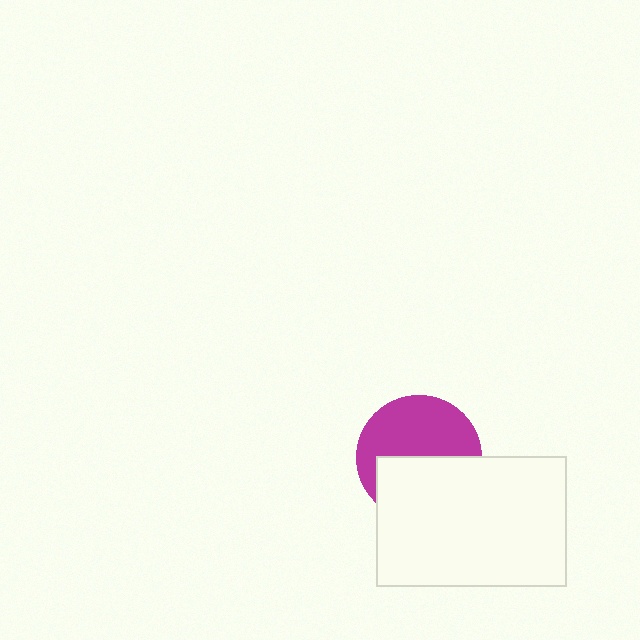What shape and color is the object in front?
The object in front is a white rectangle.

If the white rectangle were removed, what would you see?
You would see the complete magenta circle.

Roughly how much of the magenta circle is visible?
About half of it is visible (roughly 53%).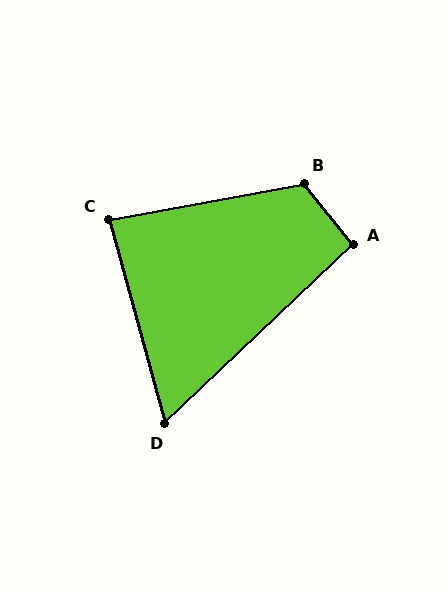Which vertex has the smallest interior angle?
D, at approximately 62 degrees.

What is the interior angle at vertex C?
Approximately 85 degrees (acute).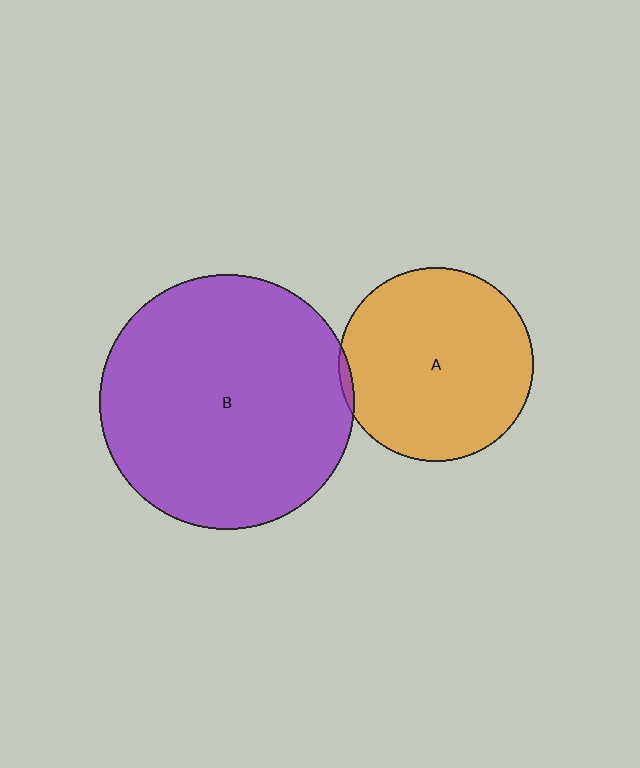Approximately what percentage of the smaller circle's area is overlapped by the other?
Approximately 5%.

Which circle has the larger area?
Circle B (purple).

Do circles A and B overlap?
Yes.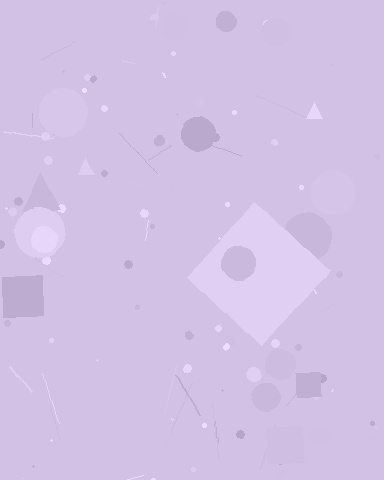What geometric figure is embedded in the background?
A diamond is embedded in the background.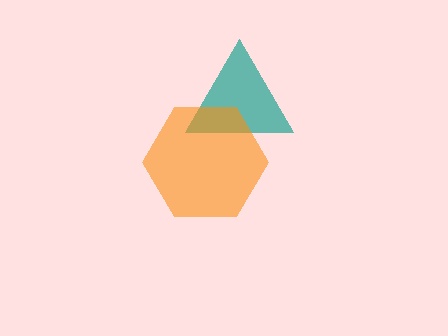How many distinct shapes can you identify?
There are 2 distinct shapes: a teal triangle, an orange hexagon.